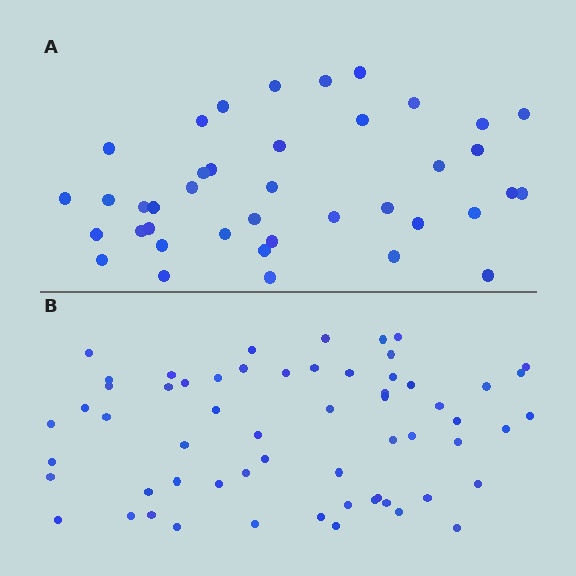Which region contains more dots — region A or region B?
Region B (the bottom region) has more dots.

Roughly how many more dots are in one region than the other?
Region B has approximately 20 more dots than region A.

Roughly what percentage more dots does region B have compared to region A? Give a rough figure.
About 50% more.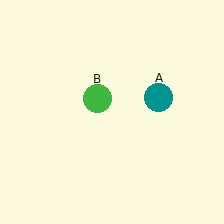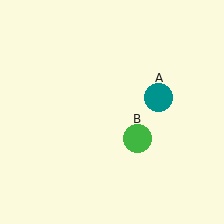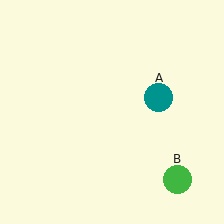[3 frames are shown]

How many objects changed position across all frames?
1 object changed position: green circle (object B).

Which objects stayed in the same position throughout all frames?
Teal circle (object A) remained stationary.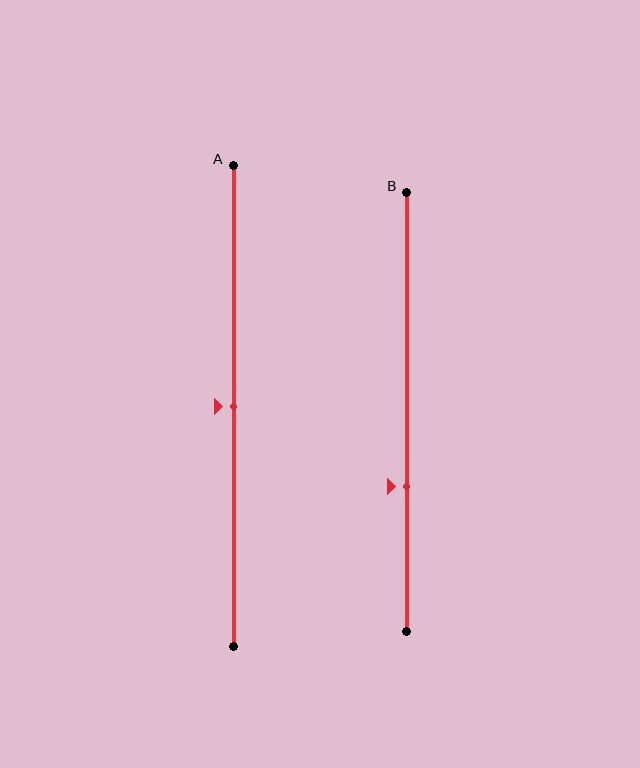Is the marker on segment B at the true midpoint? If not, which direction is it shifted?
No, the marker on segment B is shifted downward by about 17% of the segment length.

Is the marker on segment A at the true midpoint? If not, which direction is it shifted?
Yes, the marker on segment A is at the true midpoint.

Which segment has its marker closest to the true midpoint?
Segment A has its marker closest to the true midpoint.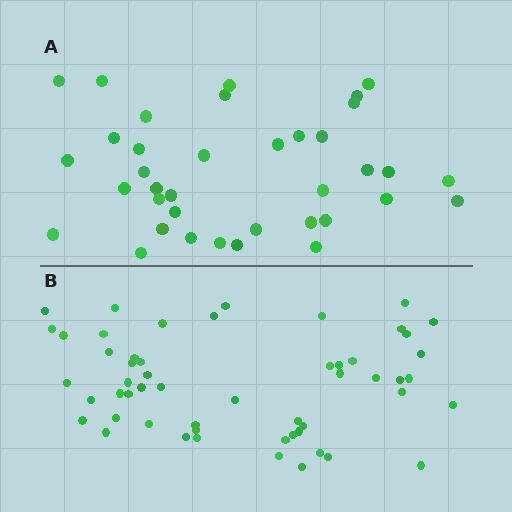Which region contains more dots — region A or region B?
Region B (the bottom region) has more dots.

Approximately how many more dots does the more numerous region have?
Region B has approximately 15 more dots than region A.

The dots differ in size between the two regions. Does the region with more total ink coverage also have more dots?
No. Region A has more total ink coverage because its dots are larger, but region B actually contains more individual dots. Total area can be misleading — the number of items is what matters here.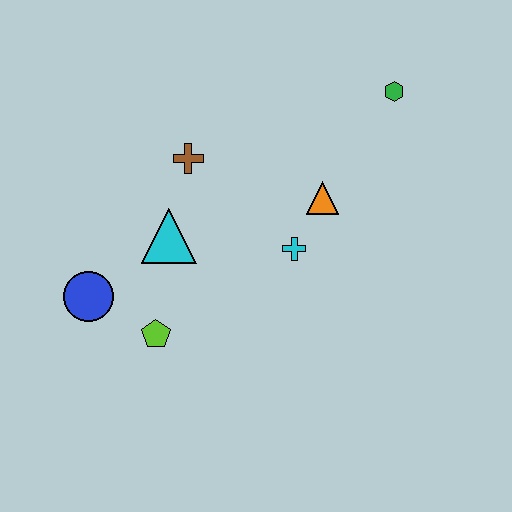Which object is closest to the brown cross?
The cyan triangle is closest to the brown cross.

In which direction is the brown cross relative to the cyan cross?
The brown cross is to the left of the cyan cross.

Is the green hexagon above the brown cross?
Yes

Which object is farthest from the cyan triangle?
The green hexagon is farthest from the cyan triangle.